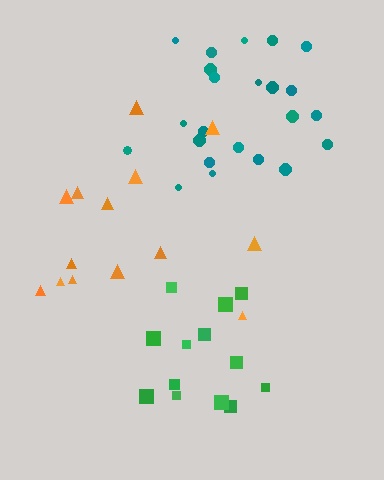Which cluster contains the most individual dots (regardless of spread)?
Teal (23).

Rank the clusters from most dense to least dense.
teal, green, orange.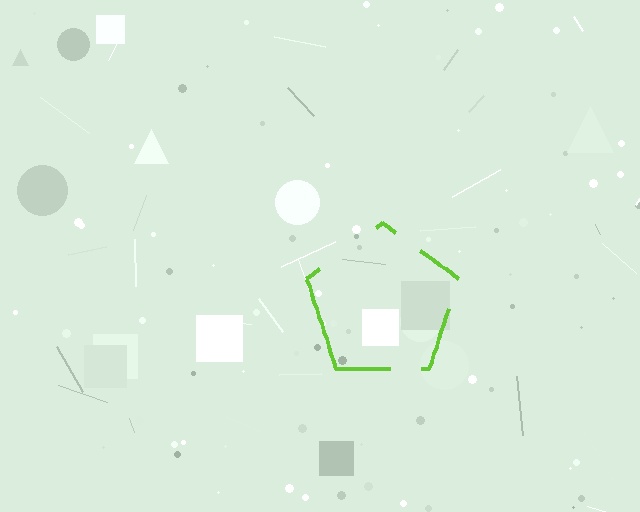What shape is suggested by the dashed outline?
The dashed outline suggests a pentagon.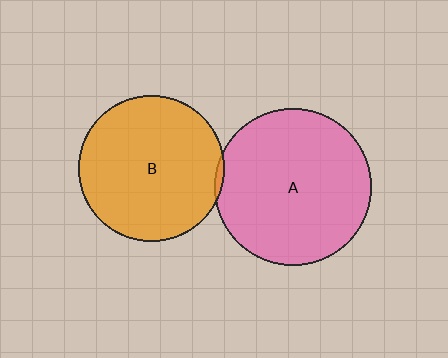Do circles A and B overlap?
Yes.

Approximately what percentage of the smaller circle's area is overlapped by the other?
Approximately 5%.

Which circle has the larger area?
Circle A (pink).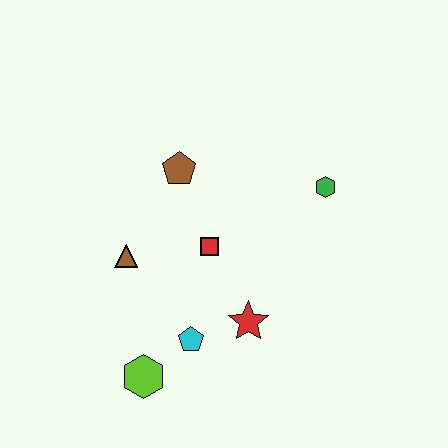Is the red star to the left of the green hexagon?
Yes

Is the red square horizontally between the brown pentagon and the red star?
Yes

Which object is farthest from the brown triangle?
The green hexagon is farthest from the brown triangle.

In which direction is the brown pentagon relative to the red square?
The brown pentagon is above the red square.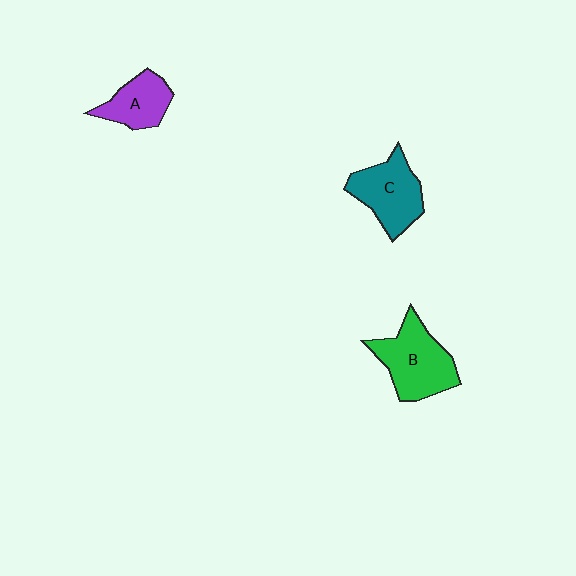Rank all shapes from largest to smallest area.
From largest to smallest: B (green), C (teal), A (purple).